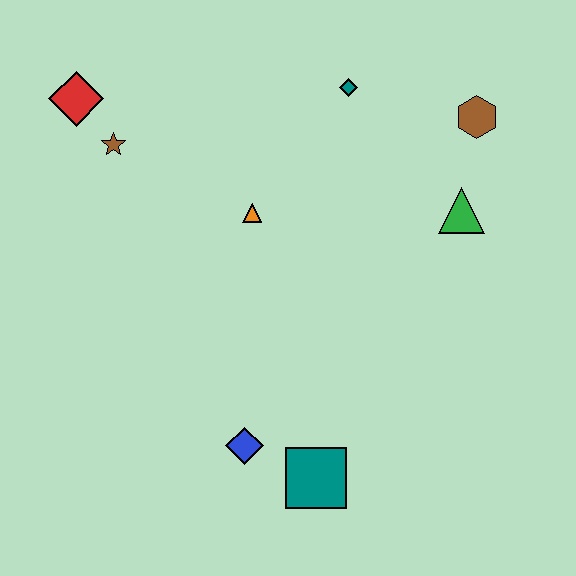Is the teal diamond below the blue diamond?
No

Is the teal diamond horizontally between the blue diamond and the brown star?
No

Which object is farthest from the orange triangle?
The teal square is farthest from the orange triangle.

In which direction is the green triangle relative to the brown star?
The green triangle is to the right of the brown star.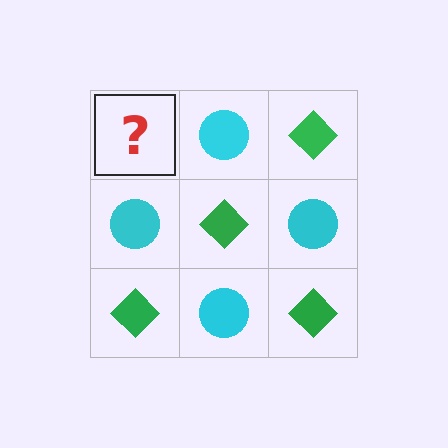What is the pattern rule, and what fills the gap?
The rule is that it alternates green diamond and cyan circle in a checkerboard pattern. The gap should be filled with a green diamond.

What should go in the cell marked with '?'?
The missing cell should contain a green diamond.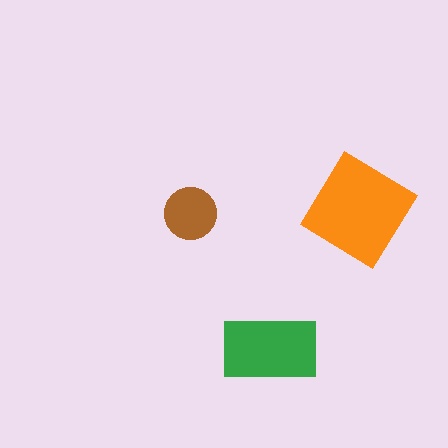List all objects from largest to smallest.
The orange diamond, the green rectangle, the brown circle.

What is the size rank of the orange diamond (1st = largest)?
1st.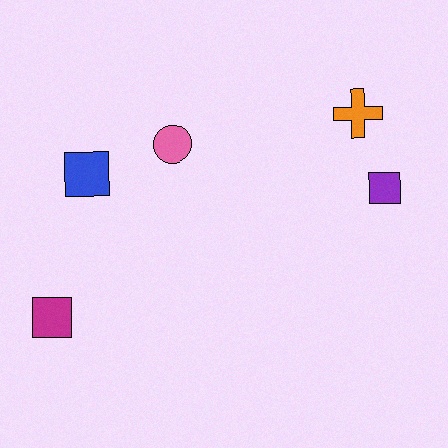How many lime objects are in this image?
There are no lime objects.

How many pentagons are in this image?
There are no pentagons.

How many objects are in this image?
There are 5 objects.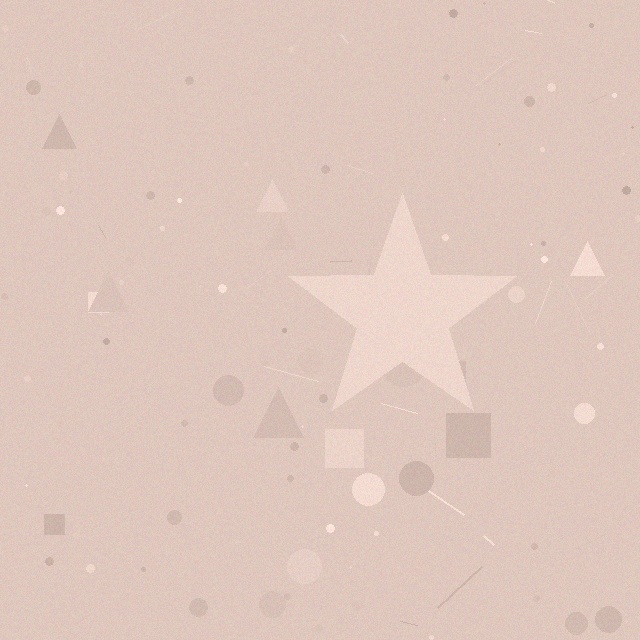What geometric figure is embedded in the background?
A star is embedded in the background.